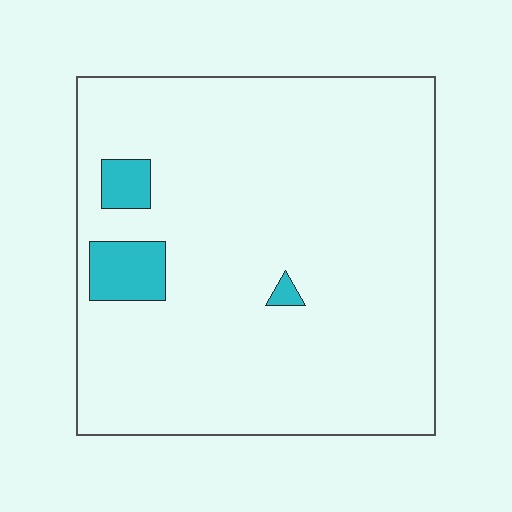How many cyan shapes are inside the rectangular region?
3.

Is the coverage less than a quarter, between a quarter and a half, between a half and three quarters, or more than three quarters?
Less than a quarter.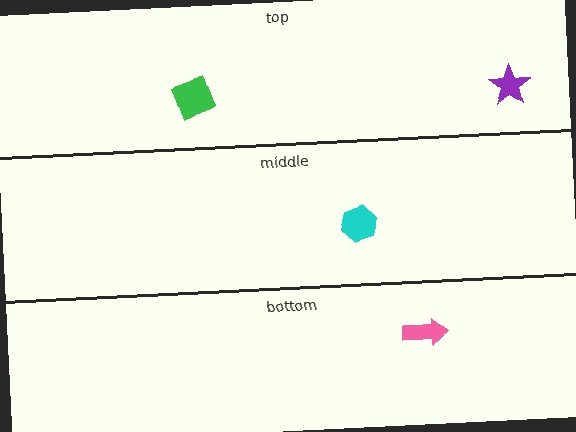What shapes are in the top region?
The green diamond, the purple star.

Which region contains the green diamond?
The top region.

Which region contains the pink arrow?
The bottom region.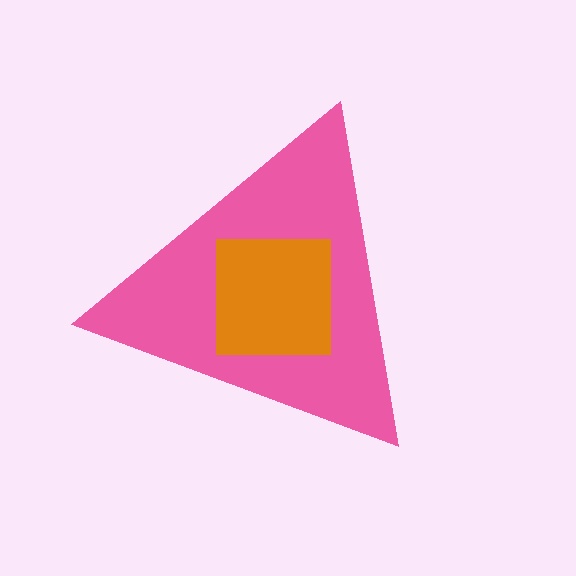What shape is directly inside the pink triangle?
The orange square.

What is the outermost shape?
The pink triangle.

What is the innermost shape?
The orange square.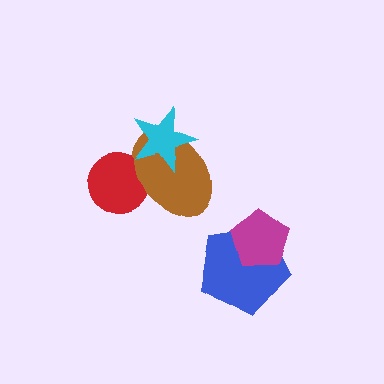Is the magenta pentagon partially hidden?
No, no other shape covers it.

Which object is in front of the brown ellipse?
The cyan star is in front of the brown ellipse.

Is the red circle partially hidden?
Yes, it is partially covered by another shape.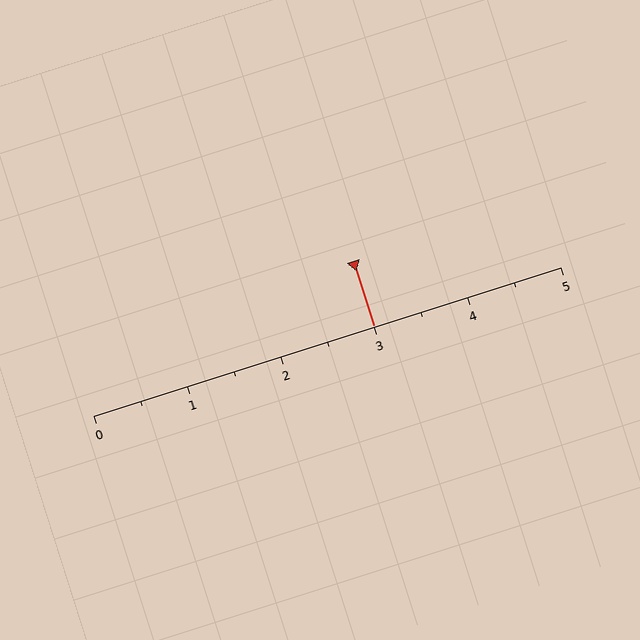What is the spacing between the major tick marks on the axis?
The major ticks are spaced 1 apart.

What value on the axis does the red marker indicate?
The marker indicates approximately 3.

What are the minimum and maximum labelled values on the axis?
The axis runs from 0 to 5.